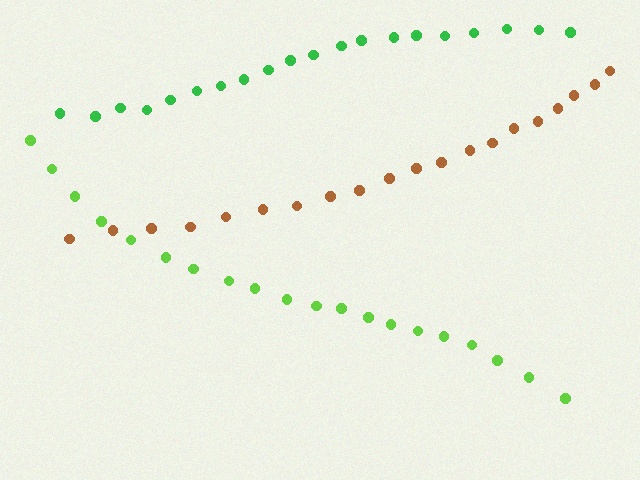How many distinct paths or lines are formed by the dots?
There are 3 distinct paths.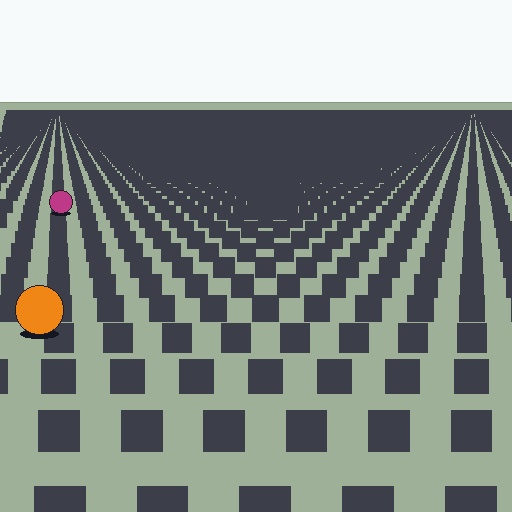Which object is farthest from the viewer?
The magenta circle is farthest from the viewer. It appears smaller and the ground texture around it is denser.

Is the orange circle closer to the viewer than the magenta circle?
Yes. The orange circle is closer — you can tell from the texture gradient: the ground texture is coarser near it.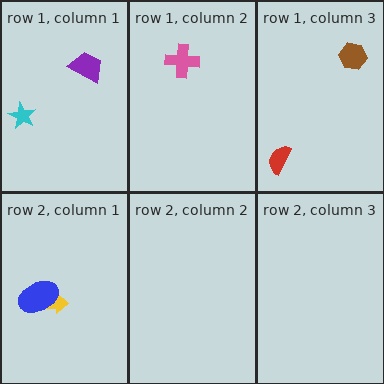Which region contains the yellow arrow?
The row 2, column 1 region.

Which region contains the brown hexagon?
The row 1, column 3 region.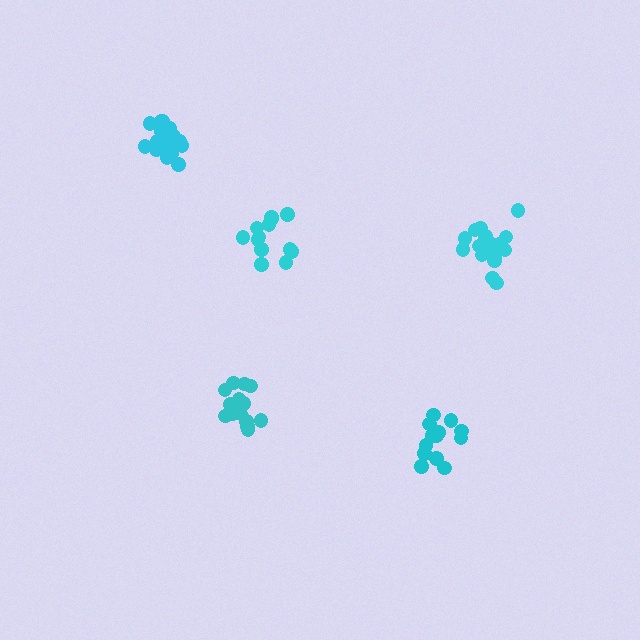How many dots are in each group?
Group 1: 15 dots, Group 2: 19 dots, Group 3: 13 dots, Group 4: 13 dots, Group 5: 19 dots (79 total).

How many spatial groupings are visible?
There are 5 spatial groupings.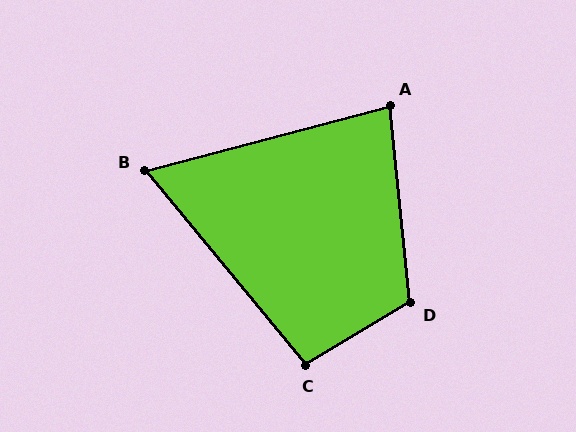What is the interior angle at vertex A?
Approximately 81 degrees (acute).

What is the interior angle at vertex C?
Approximately 99 degrees (obtuse).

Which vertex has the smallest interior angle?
B, at approximately 65 degrees.